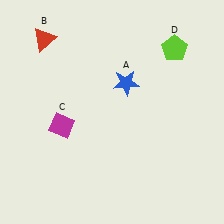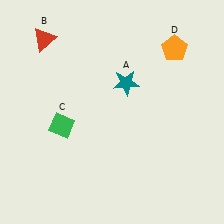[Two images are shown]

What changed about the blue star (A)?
In Image 1, A is blue. In Image 2, it changed to teal.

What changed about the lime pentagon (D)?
In Image 1, D is lime. In Image 2, it changed to orange.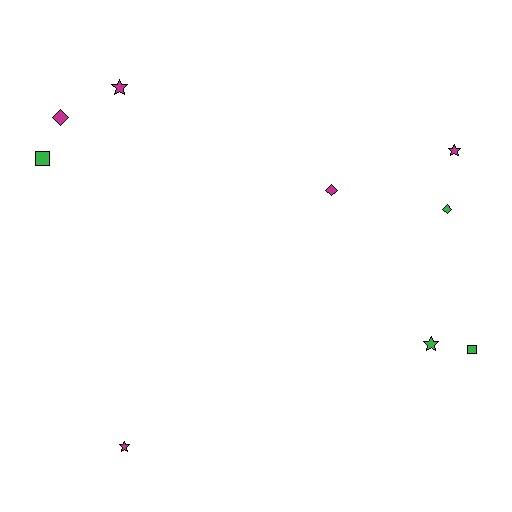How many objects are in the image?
There are 9 objects.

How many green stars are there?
There is 1 green star.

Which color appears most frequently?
Magenta, with 5 objects.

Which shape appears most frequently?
Star, with 4 objects.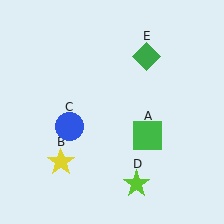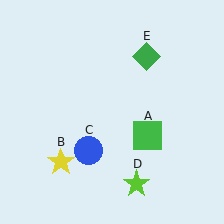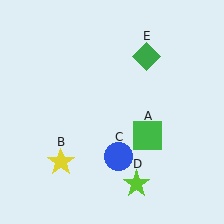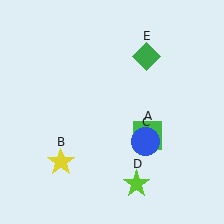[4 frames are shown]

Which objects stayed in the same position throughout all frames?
Green square (object A) and yellow star (object B) and lime star (object D) and green diamond (object E) remained stationary.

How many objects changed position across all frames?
1 object changed position: blue circle (object C).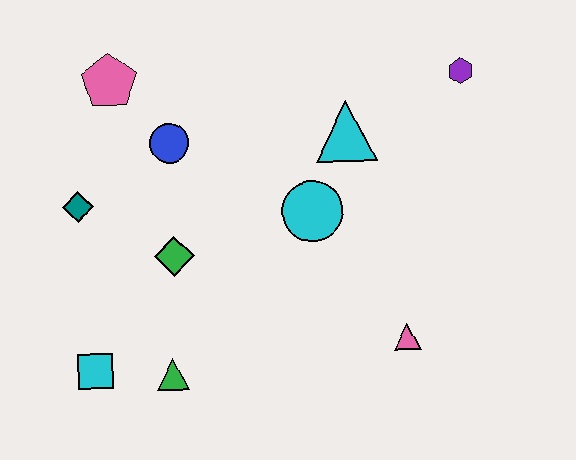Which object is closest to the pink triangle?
The cyan circle is closest to the pink triangle.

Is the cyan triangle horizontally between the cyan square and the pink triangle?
Yes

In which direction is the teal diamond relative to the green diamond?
The teal diamond is to the left of the green diamond.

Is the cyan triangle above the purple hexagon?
No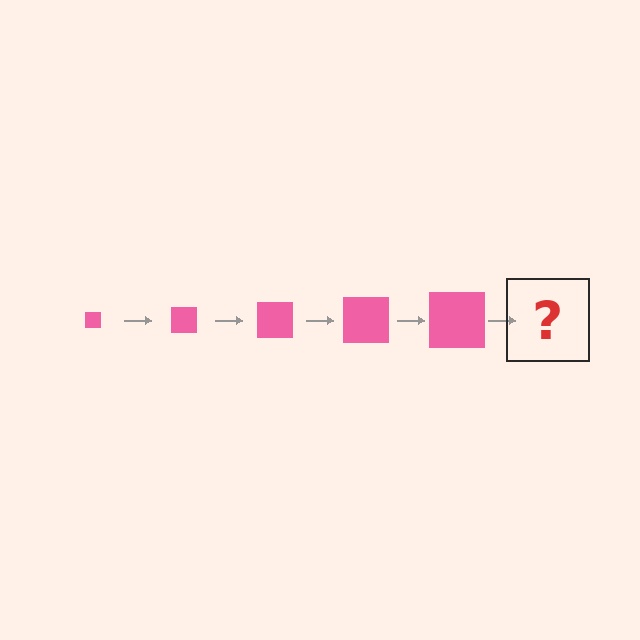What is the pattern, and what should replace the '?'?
The pattern is that the square gets progressively larger each step. The '?' should be a pink square, larger than the previous one.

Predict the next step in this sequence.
The next step is a pink square, larger than the previous one.